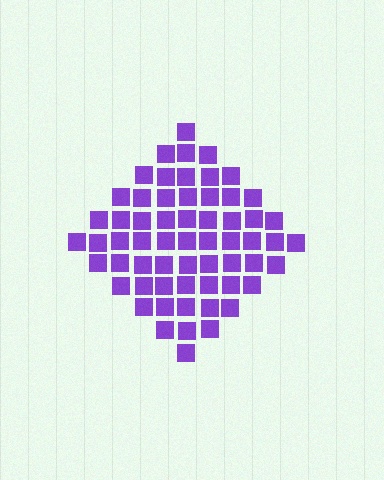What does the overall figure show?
The overall figure shows a diamond.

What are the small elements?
The small elements are squares.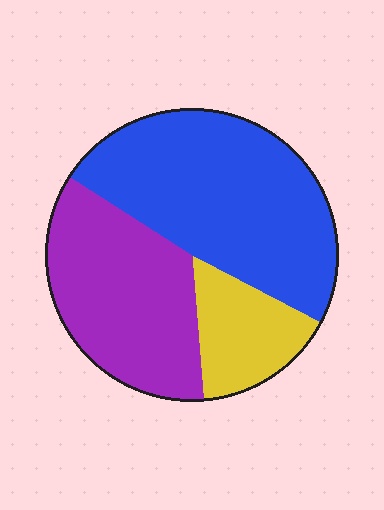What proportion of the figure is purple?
Purple takes up between a quarter and a half of the figure.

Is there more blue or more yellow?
Blue.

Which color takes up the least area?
Yellow, at roughly 15%.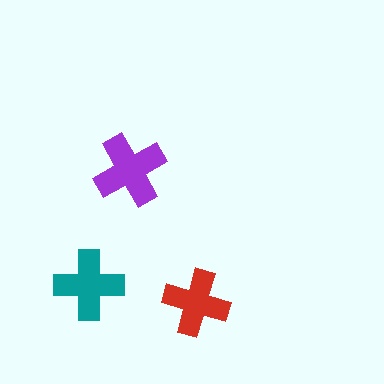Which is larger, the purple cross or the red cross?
The purple one.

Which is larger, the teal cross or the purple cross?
The purple one.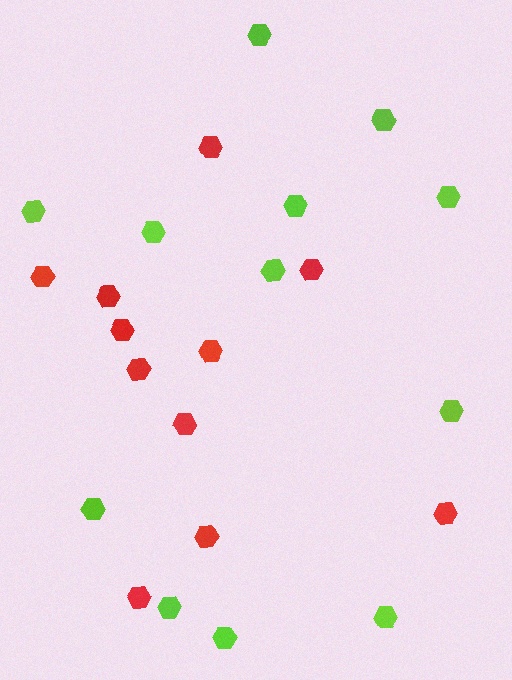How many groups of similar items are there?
There are 2 groups: one group of lime hexagons (12) and one group of red hexagons (11).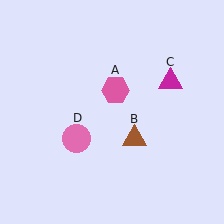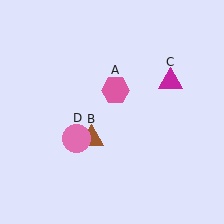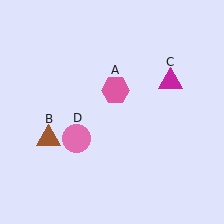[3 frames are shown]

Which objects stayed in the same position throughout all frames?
Pink hexagon (object A) and magenta triangle (object C) and pink circle (object D) remained stationary.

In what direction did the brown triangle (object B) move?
The brown triangle (object B) moved left.